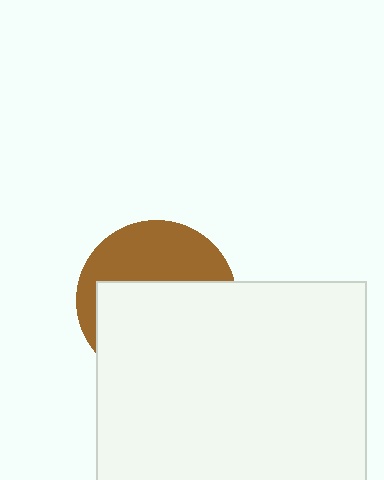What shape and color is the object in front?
The object in front is a white square.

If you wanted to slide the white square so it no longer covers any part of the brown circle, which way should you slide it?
Slide it down — that is the most direct way to separate the two shapes.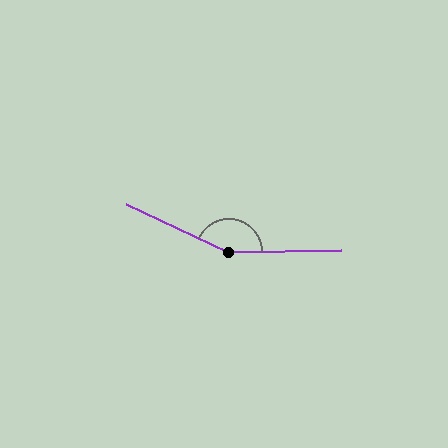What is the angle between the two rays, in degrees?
Approximately 154 degrees.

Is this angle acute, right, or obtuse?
It is obtuse.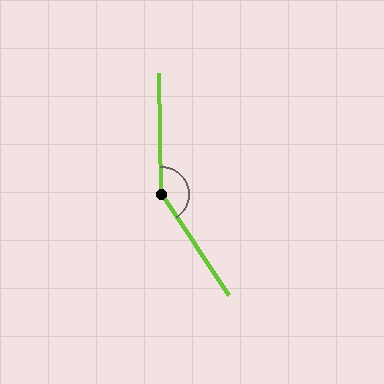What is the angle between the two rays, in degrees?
Approximately 147 degrees.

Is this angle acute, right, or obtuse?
It is obtuse.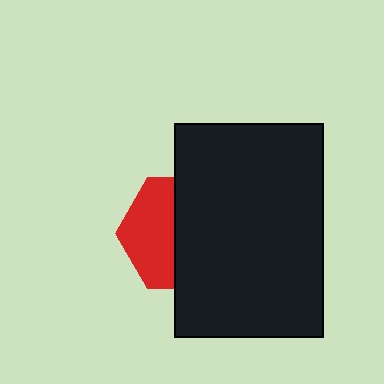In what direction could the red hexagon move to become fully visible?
The red hexagon could move left. That would shift it out from behind the black rectangle entirely.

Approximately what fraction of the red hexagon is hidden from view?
Roughly 56% of the red hexagon is hidden behind the black rectangle.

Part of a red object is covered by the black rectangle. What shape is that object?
It is a hexagon.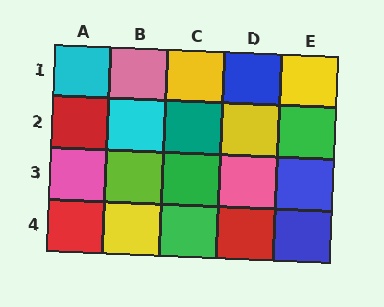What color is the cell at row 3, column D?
Pink.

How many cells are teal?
1 cell is teal.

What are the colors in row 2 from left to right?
Red, cyan, teal, yellow, green.